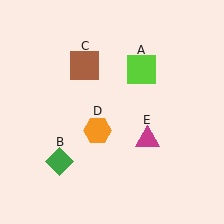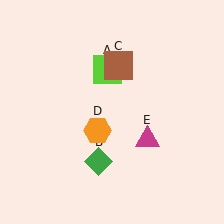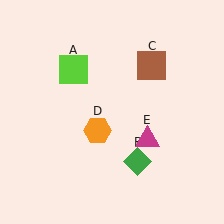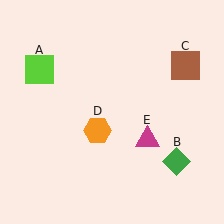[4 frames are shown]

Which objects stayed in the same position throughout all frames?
Orange hexagon (object D) and magenta triangle (object E) remained stationary.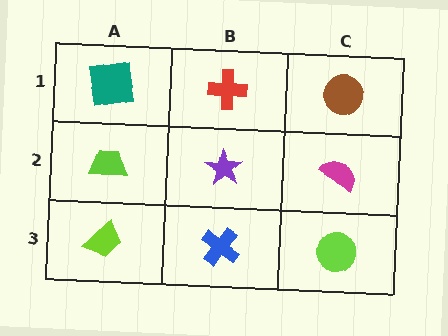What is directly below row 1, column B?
A purple star.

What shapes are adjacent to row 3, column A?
A lime trapezoid (row 2, column A), a blue cross (row 3, column B).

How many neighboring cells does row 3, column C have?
2.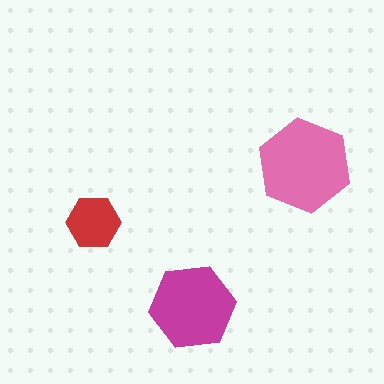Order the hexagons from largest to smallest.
the pink one, the magenta one, the red one.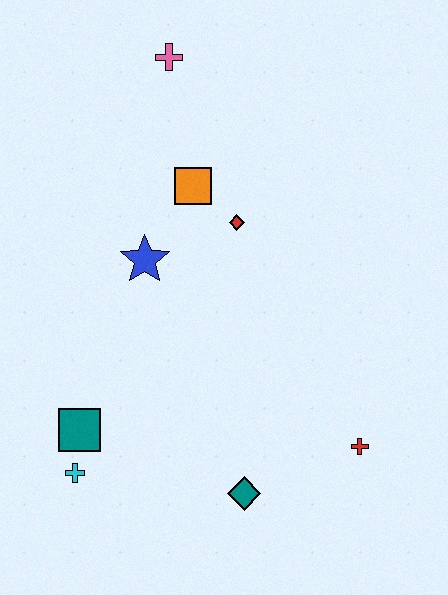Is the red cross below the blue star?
Yes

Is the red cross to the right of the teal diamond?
Yes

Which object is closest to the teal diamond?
The red cross is closest to the teal diamond.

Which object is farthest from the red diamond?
The cyan cross is farthest from the red diamond.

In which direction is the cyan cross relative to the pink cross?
The cyan cross is below the pink cross.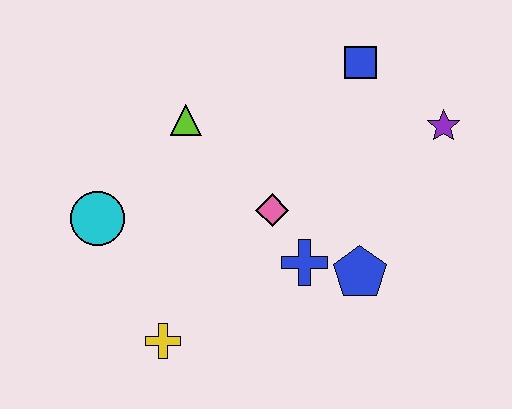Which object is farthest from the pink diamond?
The purple star is farthest from the pink diamond.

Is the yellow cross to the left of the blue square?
Yes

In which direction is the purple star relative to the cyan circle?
The purple star is to the right of the cyan circle.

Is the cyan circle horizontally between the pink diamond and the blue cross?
No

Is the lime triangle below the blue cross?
No